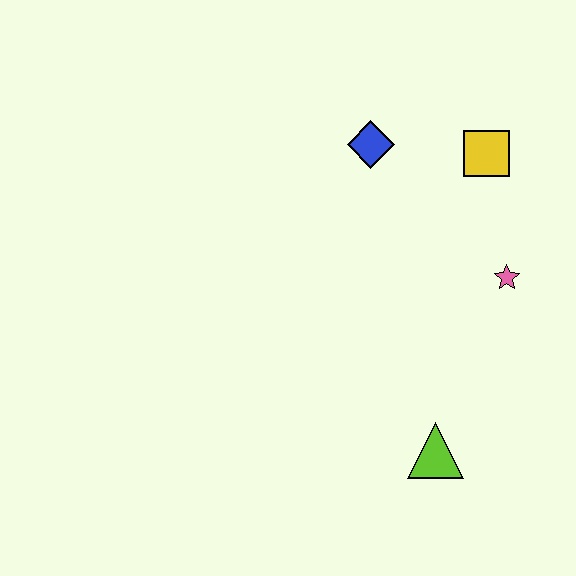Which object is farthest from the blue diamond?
The lime triangle is farthest from the blue diamond.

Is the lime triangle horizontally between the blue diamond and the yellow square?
Yes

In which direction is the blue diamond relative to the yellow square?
The blue diamond is to the left of the yellow square.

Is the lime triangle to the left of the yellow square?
Yes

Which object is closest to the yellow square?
The blue diamond is closest to the yellow square.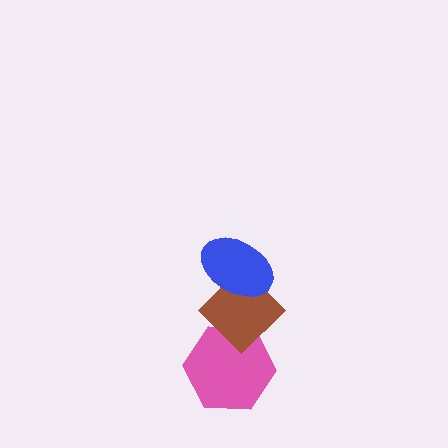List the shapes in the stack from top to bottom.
From top to bottom: the blue ellipse, the brown diamond, the pink hexagon.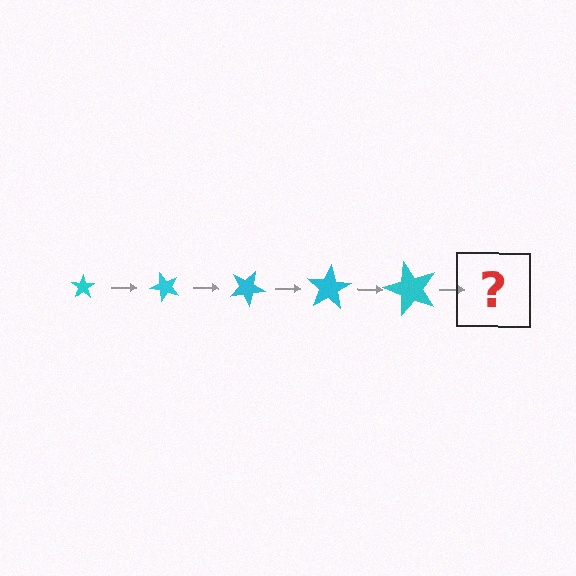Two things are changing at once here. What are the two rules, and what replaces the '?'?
The two rules are that the star grows larger each step and it rotates 50 degrees each step. The '?' should be a star, larger than the previous one and rotated 250 degrees from the start.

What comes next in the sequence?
The next element should be a star, larger than the previous one and rotated 250 degrees from the start.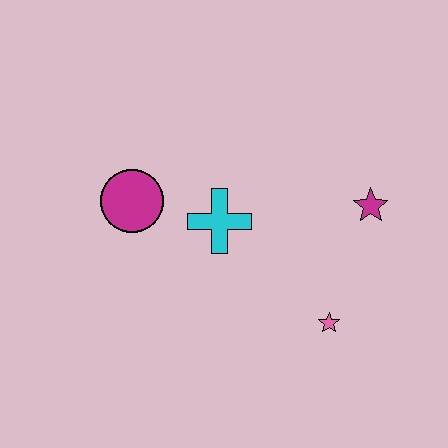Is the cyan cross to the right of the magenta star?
No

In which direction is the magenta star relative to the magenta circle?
The magenta star is to the right of the magenta circle.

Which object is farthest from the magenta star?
The magenta circle is farthest from the magenta star.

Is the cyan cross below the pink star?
No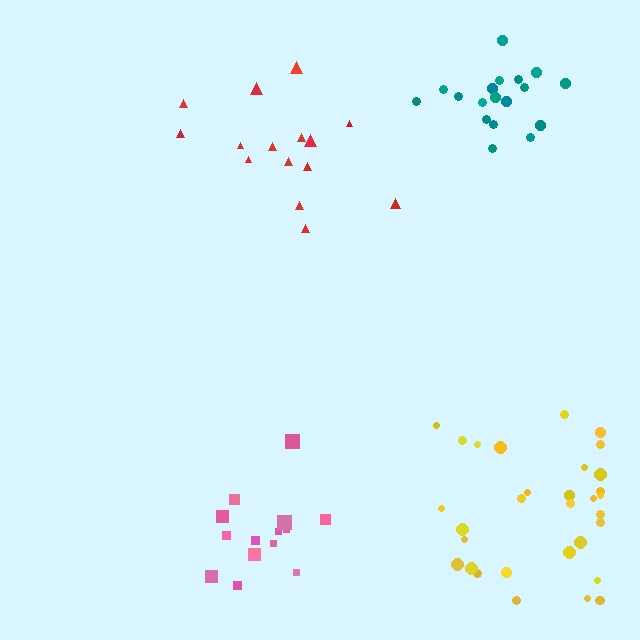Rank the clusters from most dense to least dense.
teal, pink, yellow, red.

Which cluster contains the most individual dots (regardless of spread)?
Yellow (32).